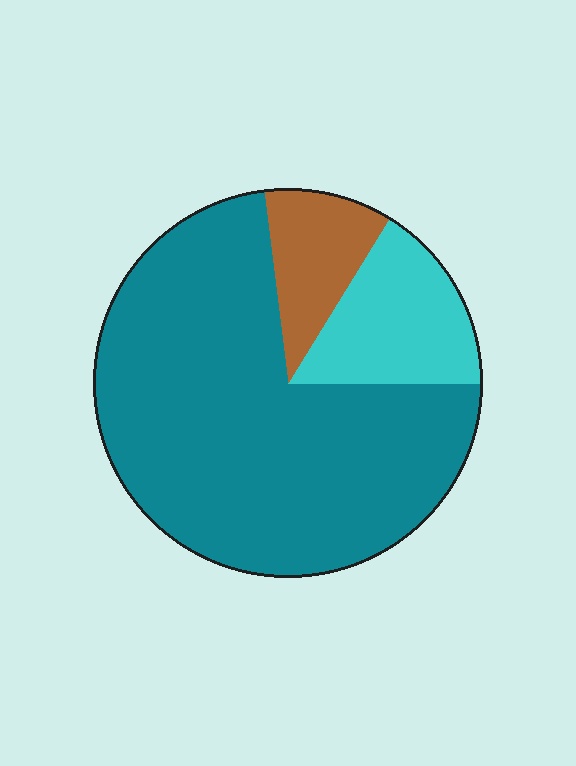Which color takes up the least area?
Brown, at roughly 10%.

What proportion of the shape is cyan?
Cyan takes up less than a quarter of the shape.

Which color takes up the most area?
Teal, at roughly 75%.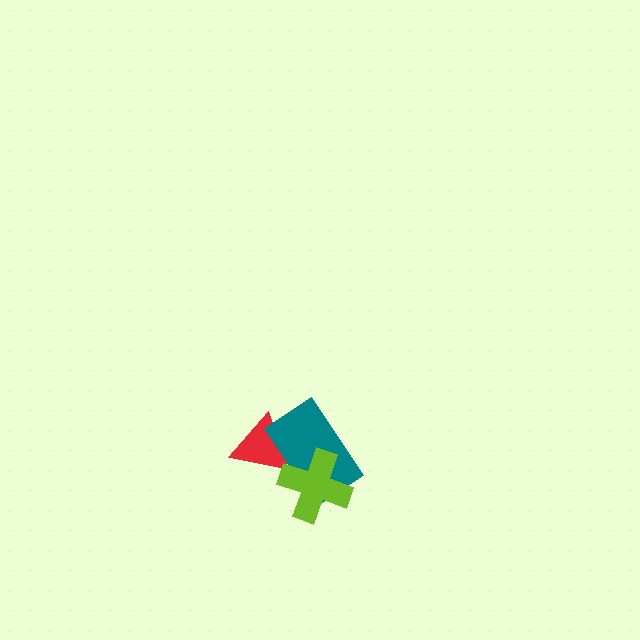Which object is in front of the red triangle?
The teal rectangle is in front of the red triangle.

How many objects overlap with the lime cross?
1 object overlaps with the lime cross.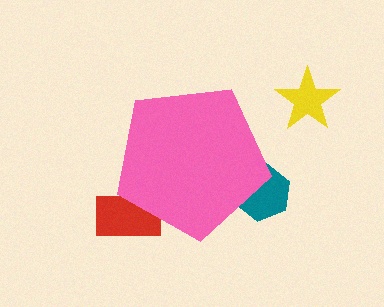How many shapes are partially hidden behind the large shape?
2 shapes are partially hidden.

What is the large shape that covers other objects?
A pink pentagon.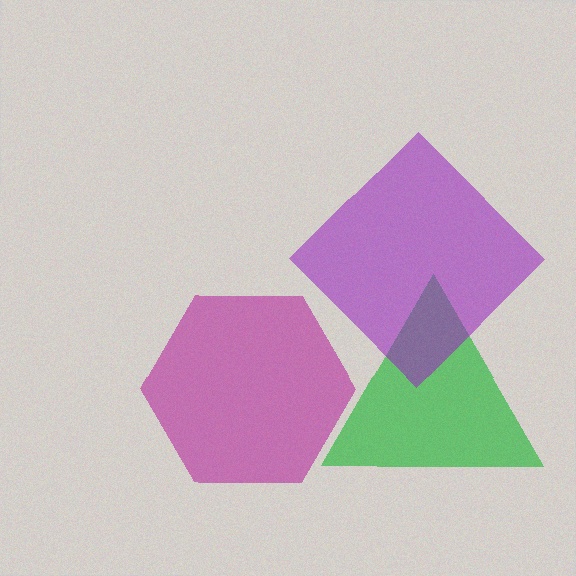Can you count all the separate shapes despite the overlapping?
Yes, there are 3 separate shapes.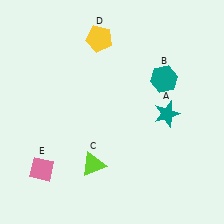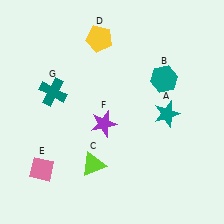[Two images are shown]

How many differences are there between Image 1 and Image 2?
There are 2 differences between the two images.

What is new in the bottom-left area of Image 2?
A purple star (F) was added in the bottom-left area of Image 2.